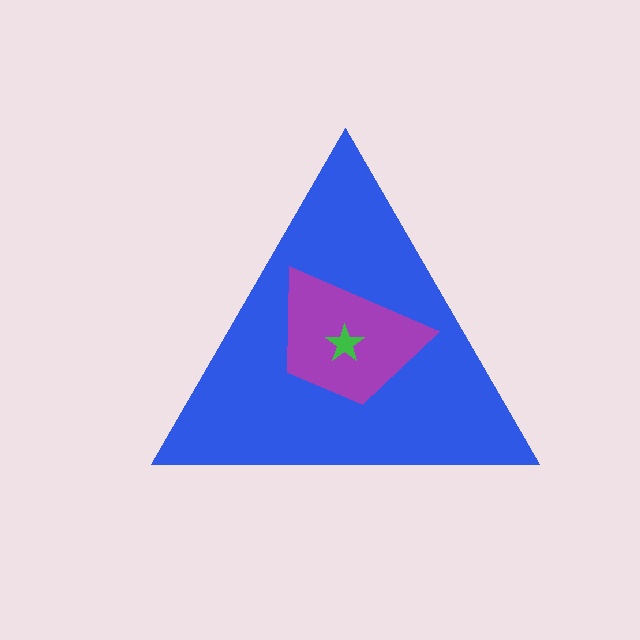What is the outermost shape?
The blue triangle.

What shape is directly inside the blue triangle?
The purple trapezoid.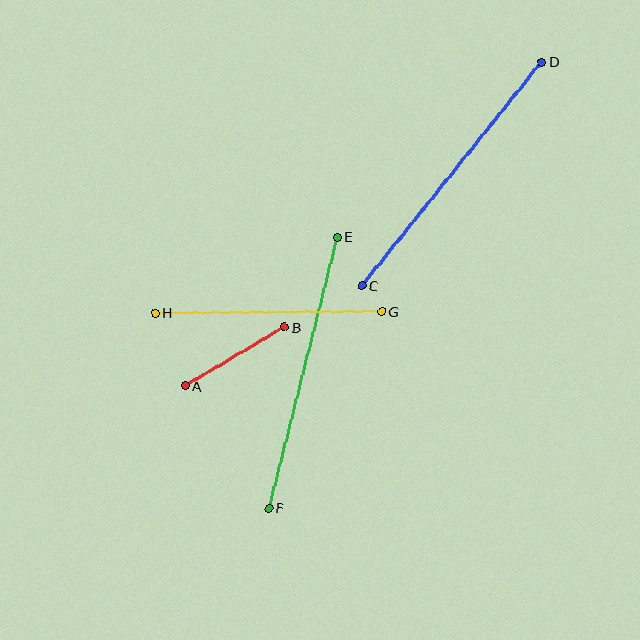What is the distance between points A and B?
The distance is approximately 115 pixels.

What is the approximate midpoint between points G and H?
The midpoint is at approximately (268, 312) pixels.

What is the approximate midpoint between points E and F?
The midpoint is at approximately (303, 373) pixels.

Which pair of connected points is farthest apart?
Points C and D are farthest apart.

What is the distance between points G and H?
The distance is approximately 226 pixels.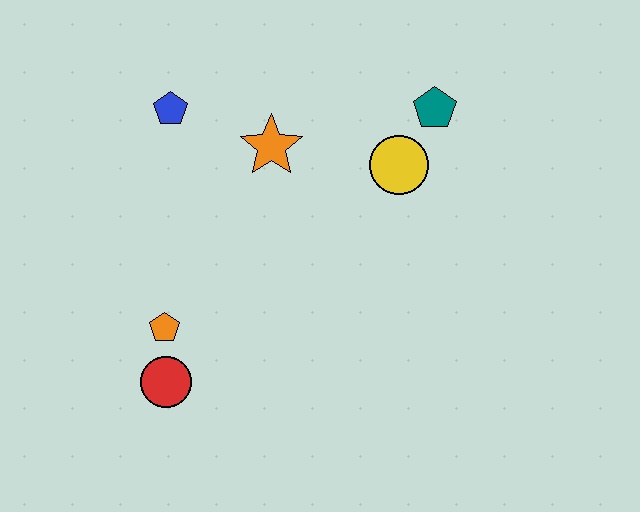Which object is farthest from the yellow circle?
The red circle is farthest from the yellow circle.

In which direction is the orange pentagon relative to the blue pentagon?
The orange pentagon is below the blue pentagon.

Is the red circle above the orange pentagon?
No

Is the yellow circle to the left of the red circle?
No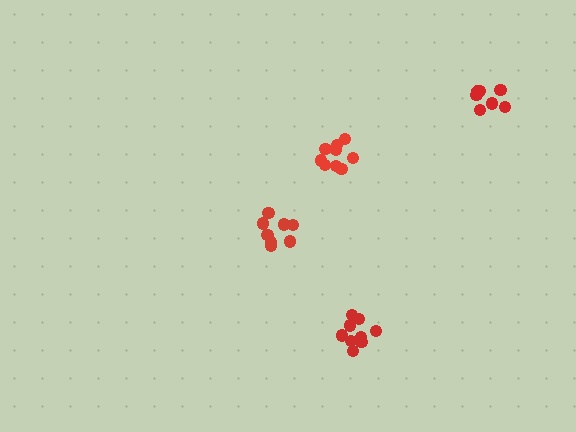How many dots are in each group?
Group 1: 9 dots, Group 2: 9 dots, Group 3: 7 dots, Group 4: 8 dots (33 total).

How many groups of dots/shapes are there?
There are 4 groups.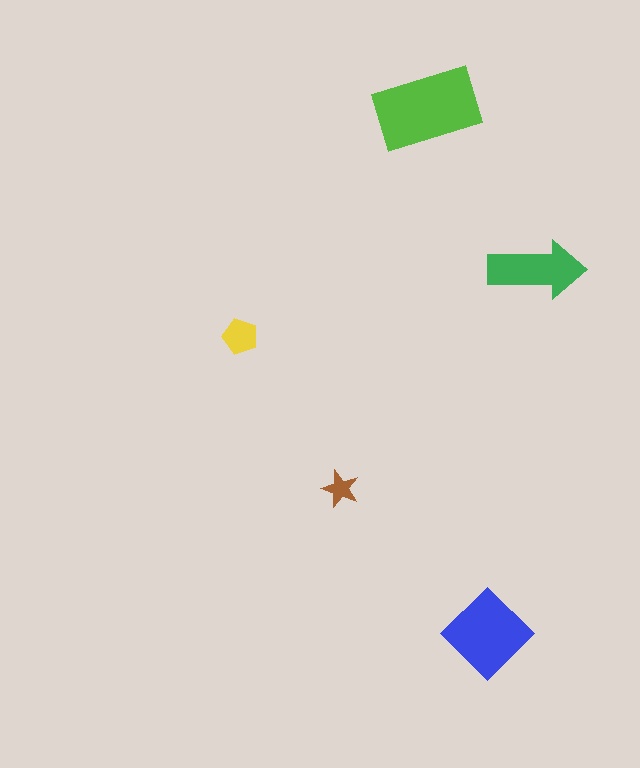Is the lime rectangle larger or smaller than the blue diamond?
Larger.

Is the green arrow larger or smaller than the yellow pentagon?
Larger.